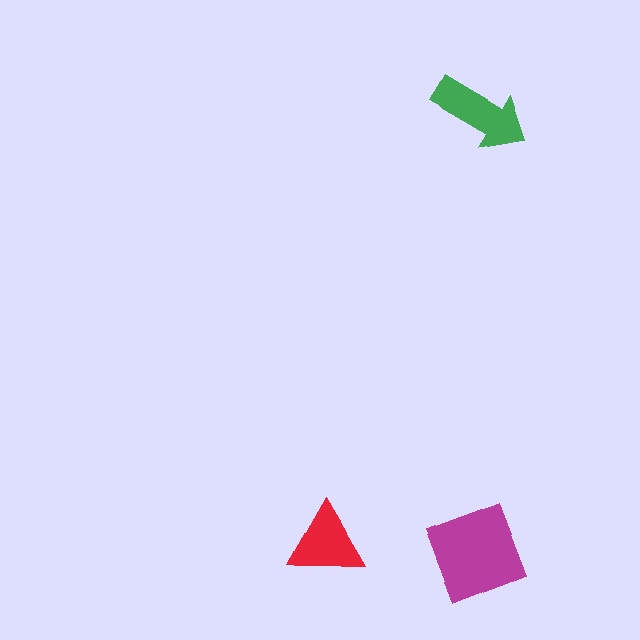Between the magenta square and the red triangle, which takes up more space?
The magenta square.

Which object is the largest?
The magenta square.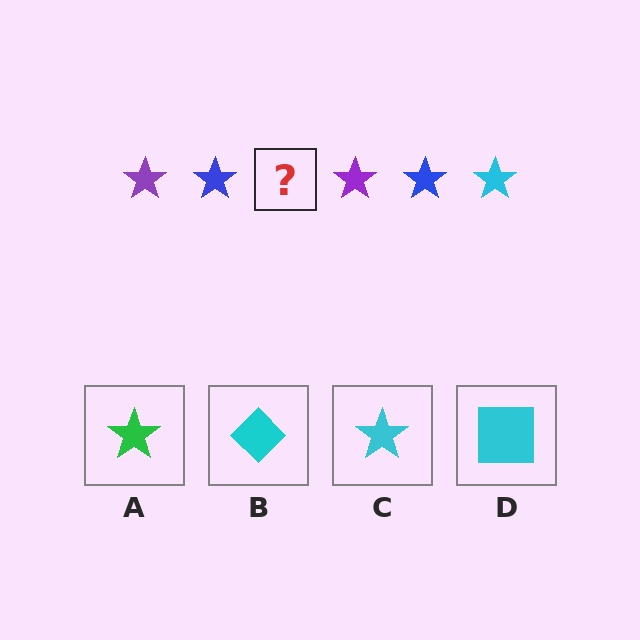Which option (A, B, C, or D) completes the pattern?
C.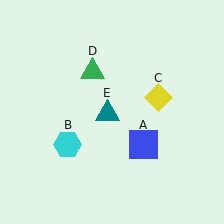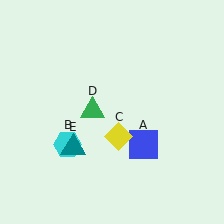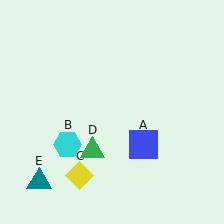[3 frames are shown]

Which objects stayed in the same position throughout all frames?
Blue square (object A) and cyan hexagon (object B) remained stationary.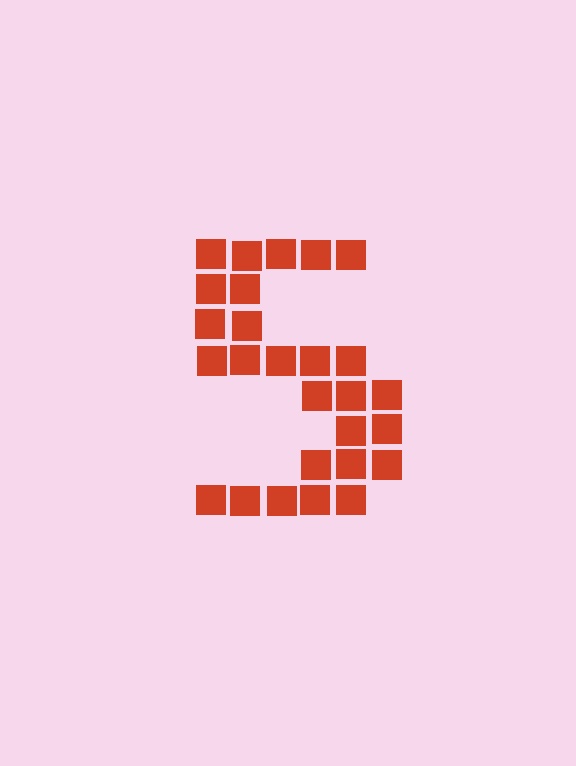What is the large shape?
The large shape is the digit 5.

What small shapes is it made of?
It is made of small squares.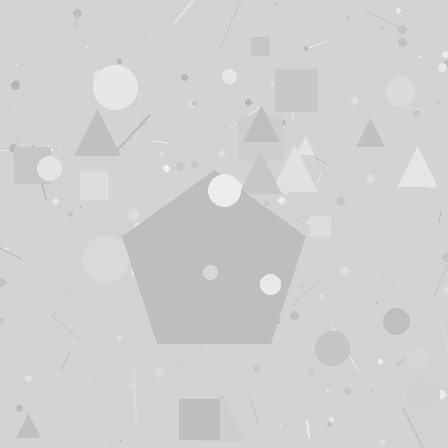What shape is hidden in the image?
A pentagon is hidden in the image.